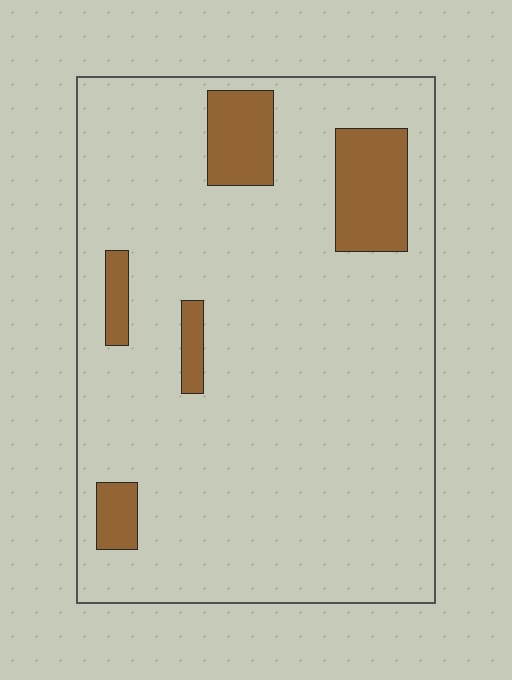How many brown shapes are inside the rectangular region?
5.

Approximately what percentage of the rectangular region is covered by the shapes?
Approximately 10%.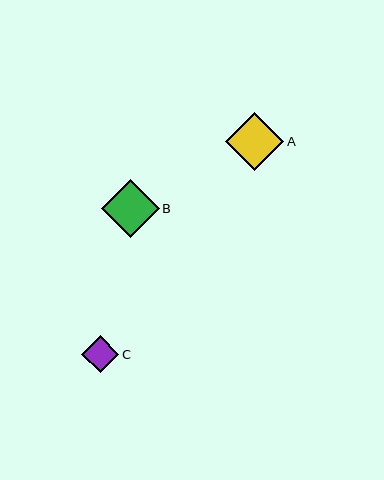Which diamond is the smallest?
Diamond C is the smallest with a size of approximately 37 pixels.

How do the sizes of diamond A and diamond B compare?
Diamond A and diamond B are approximately the same size.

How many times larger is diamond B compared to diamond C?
Diamond B is approximately 1.6 times the size of diamond C.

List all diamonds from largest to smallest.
From largest to smallest: A, B, C.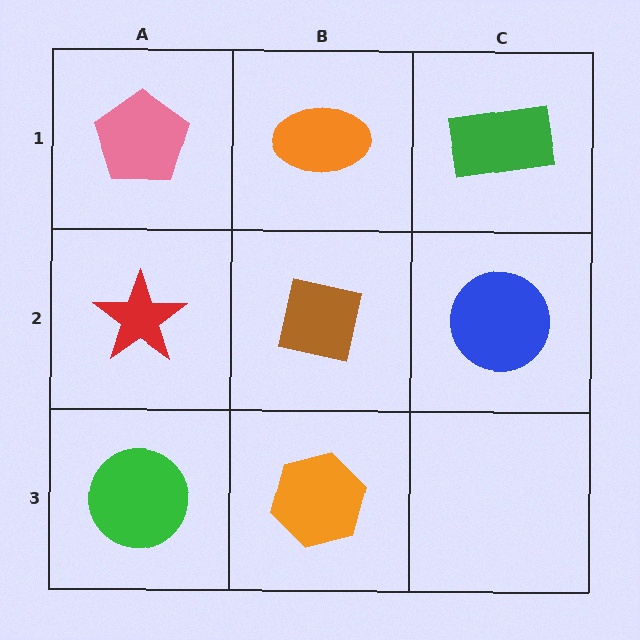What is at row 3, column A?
A green circle.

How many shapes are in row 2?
3 shapes.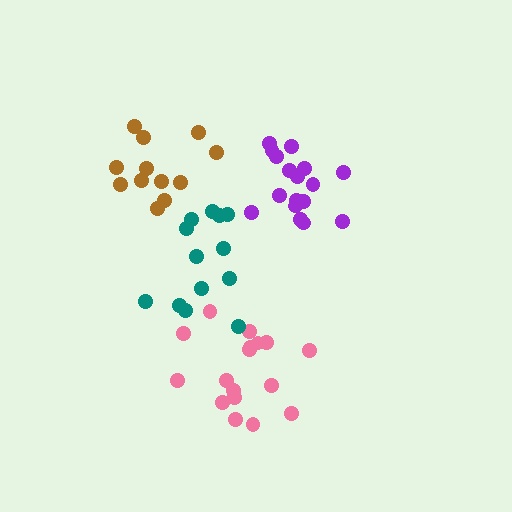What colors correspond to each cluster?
The clusters are colored: brown, purple, pink, teal.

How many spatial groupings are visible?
There are 4 spatial groupings.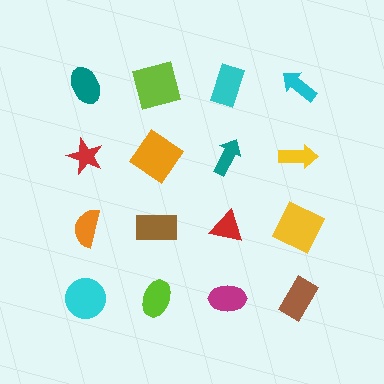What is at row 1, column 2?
A lime square.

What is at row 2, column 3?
A teal arrow.